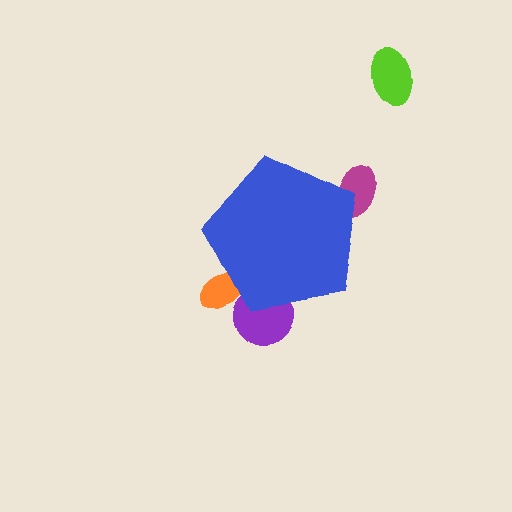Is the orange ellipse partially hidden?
Yes, the orange ellipse is partially hidden behind the blue pentagon.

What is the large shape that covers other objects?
A blue pentagon.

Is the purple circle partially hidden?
Yes, the purple circle is partially hidden behind the blue pentagon.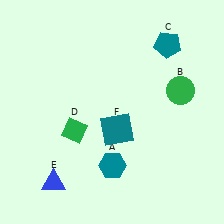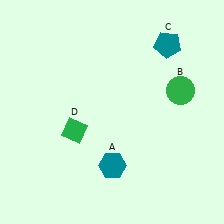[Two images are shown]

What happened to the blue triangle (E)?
The blue triangle (E) was removed in Image 2. It was in the bottom-left area of Image 1.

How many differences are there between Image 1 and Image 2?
There are 2 differences between the two images.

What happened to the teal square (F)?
The teal square (F) was removed in Image 2. It was in the bottom-right area of Image 1.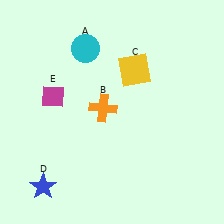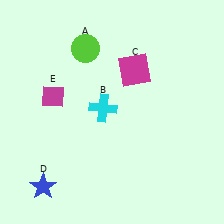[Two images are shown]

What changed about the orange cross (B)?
In Image 1, B is orange. In Image 2, it changed to cyan.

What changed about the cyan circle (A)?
In Image 1, A is cyan. In Image 2, it changed to lime.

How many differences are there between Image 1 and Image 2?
There are 3 differences between the two images.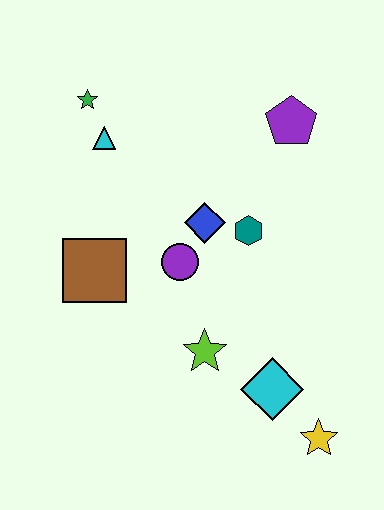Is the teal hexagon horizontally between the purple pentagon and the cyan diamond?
No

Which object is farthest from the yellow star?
The green star is farthest from the yellow star.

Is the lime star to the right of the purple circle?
Yes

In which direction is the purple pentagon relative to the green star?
The purple pentagon is to the right of the green star.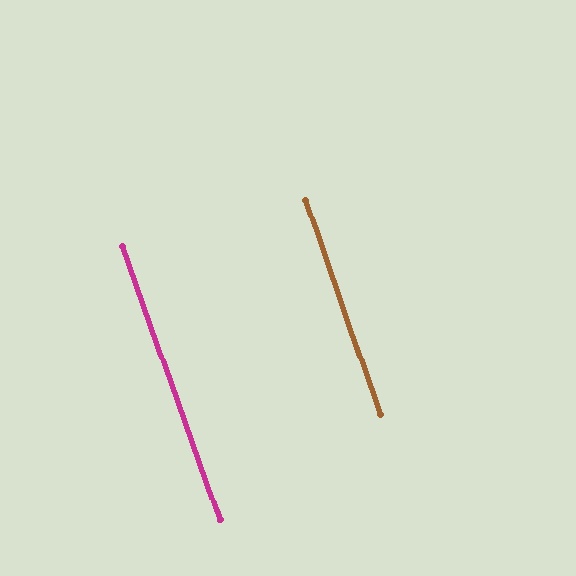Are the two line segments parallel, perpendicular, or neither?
Parallel — their directions differ by only 0.5°.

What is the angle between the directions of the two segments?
Approximately 1 degree.